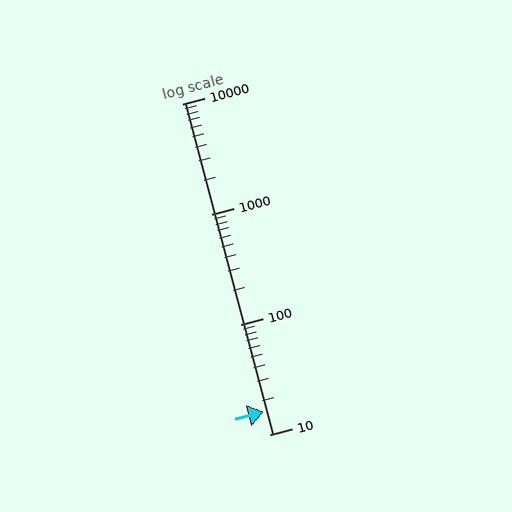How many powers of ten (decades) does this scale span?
The scale spans 3 decades, from 10 to 10000.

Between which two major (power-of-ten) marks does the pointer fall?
The pointer is between 10 and 100.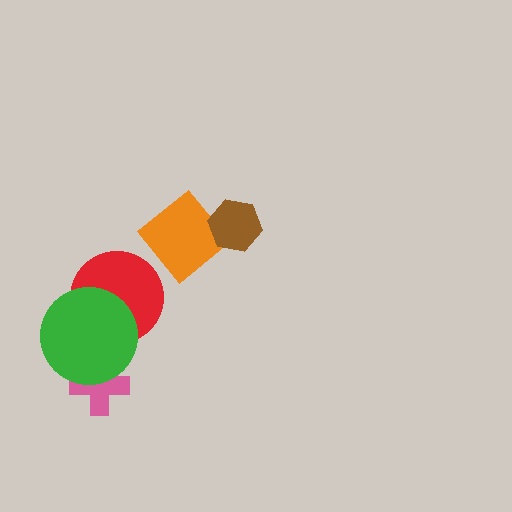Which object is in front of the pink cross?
The green circle is in front of the pink cross.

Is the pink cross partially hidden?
Yes, it is partially covered by another shape.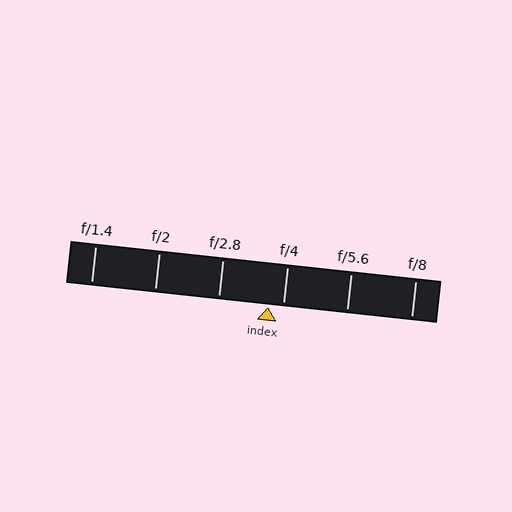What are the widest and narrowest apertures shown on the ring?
The widest aperture shown is f/1.4 and the narrowest is f/8.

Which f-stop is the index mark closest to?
The index mark is closest to f/4.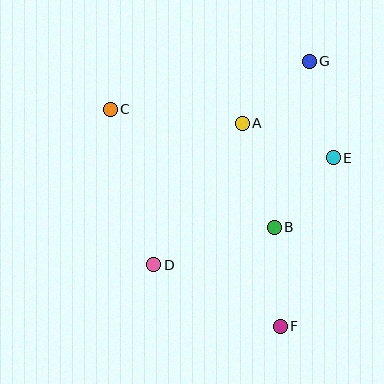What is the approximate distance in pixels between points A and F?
The distance between A and F is approximately 207 pixels.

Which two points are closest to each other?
Points B and E are closest to each other.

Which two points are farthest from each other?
Points C and F are farthest from each other.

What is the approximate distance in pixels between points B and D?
The distance between B and D is approximately 126 pixels.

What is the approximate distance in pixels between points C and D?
The distance between C and D is approximately 161 pixels.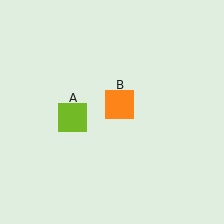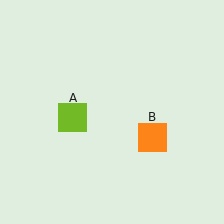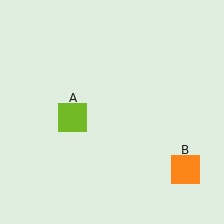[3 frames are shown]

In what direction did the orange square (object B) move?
The orange square (object B) moved down and to the right.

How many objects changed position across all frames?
1 object changed position: orange square (object B).